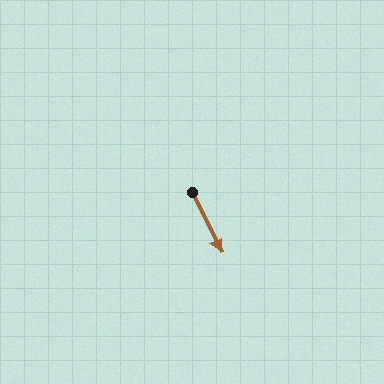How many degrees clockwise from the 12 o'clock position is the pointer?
Approximately 154 degrees.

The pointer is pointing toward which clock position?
Roughly 5 o'clock.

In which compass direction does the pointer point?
Southeast.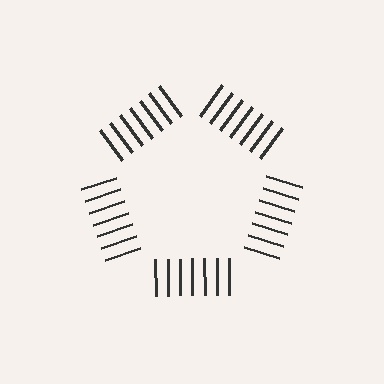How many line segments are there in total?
35 — 7 along each of the 5 edges.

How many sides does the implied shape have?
5 sides — the line-ends trace a pentagon.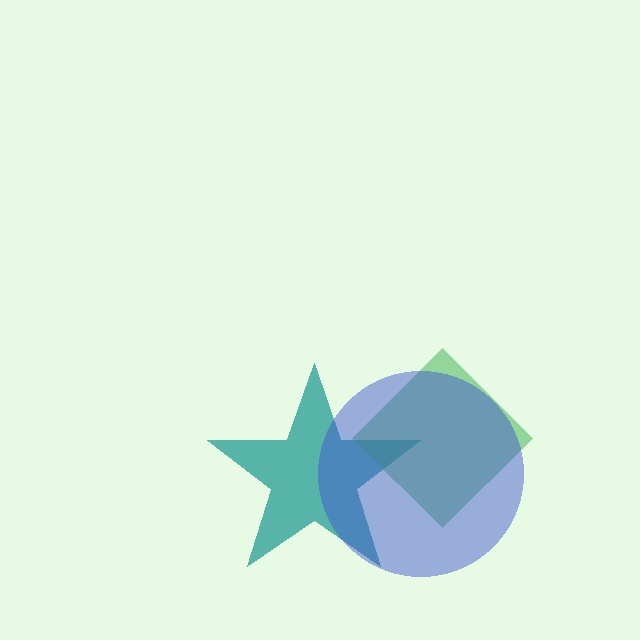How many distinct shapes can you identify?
There are 3 distinct shapes: a teal star, a green diamond, a blue circle.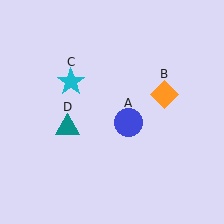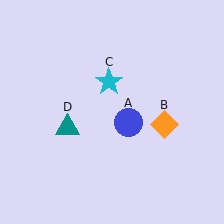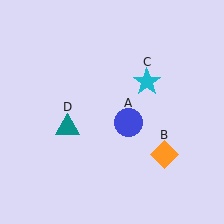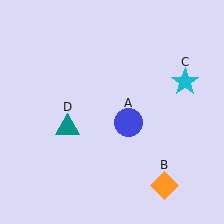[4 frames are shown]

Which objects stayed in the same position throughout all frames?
Blue circle (object A) and teal triangle (object D) remained stationary.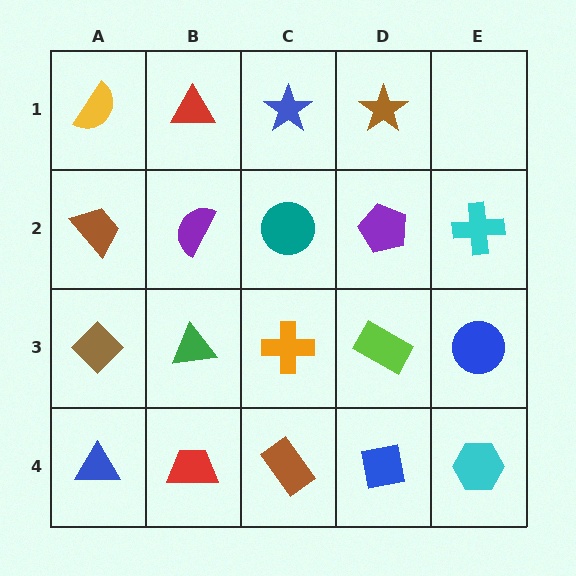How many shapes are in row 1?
4 shapes.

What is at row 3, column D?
A lime rectangle.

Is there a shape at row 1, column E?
No, that cell is empty.